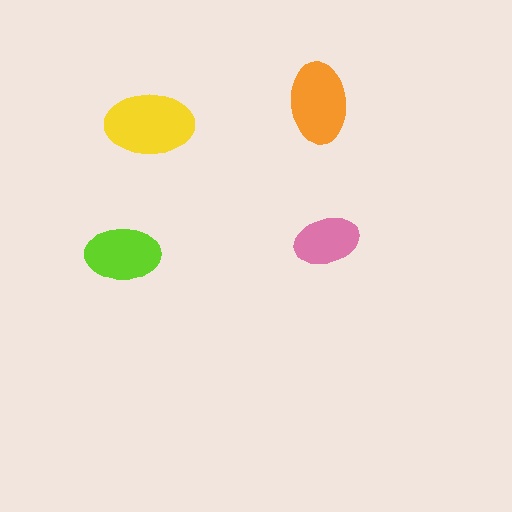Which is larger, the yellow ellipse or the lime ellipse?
The yellow one.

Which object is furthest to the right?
The pink ellipse is rightmost.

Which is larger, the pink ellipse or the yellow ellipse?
The yellow one.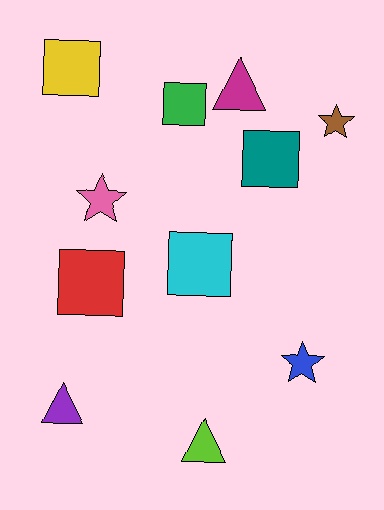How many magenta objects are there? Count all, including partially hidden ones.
There is 1 magenta object.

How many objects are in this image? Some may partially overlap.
There are 11 objects.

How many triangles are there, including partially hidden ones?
There are 3 triangles.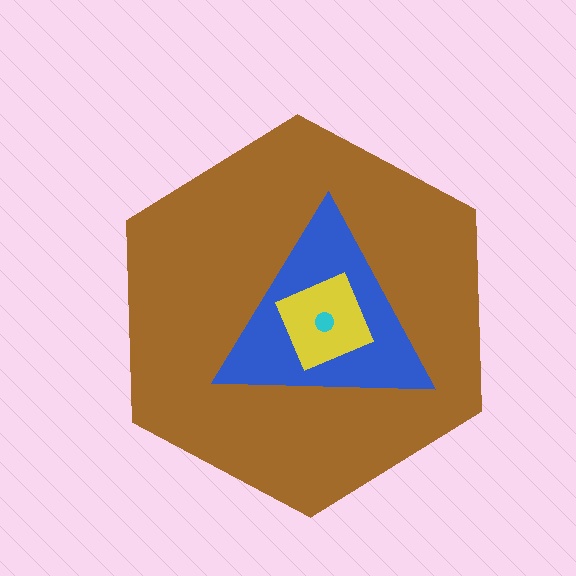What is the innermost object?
The cyan circle.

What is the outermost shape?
The brown hexagon.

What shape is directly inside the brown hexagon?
The blue triangle.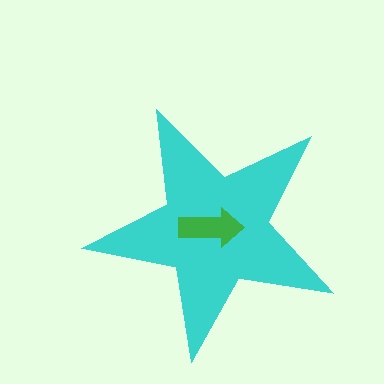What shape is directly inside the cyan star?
The green arrow.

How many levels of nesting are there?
2.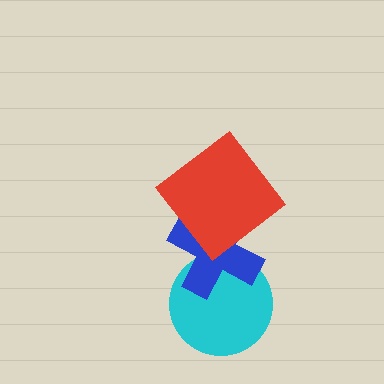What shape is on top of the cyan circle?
The blue cross is on top of the cyan circle.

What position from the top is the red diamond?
The red diamond is 1st from the top.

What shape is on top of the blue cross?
The red diamond is on top of the blue cross.